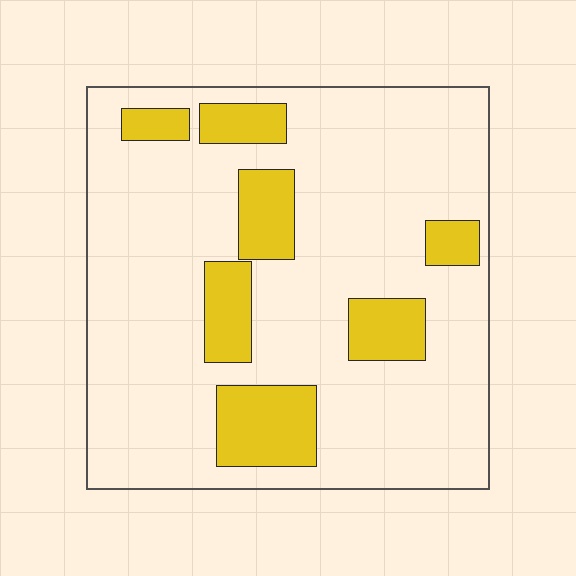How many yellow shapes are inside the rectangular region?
7.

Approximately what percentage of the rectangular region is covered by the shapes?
Approximately 20%.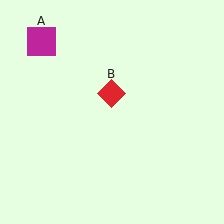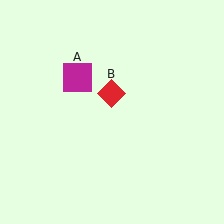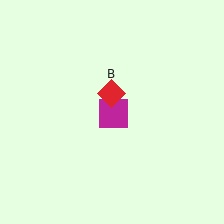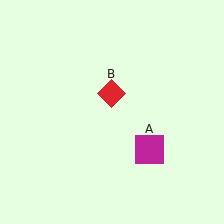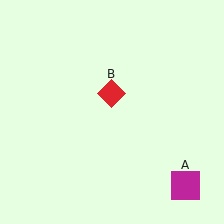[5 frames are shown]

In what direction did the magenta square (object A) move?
The magenta square (object A) moved down and to the right.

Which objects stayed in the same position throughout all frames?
Red diamond (object B) remained stationary.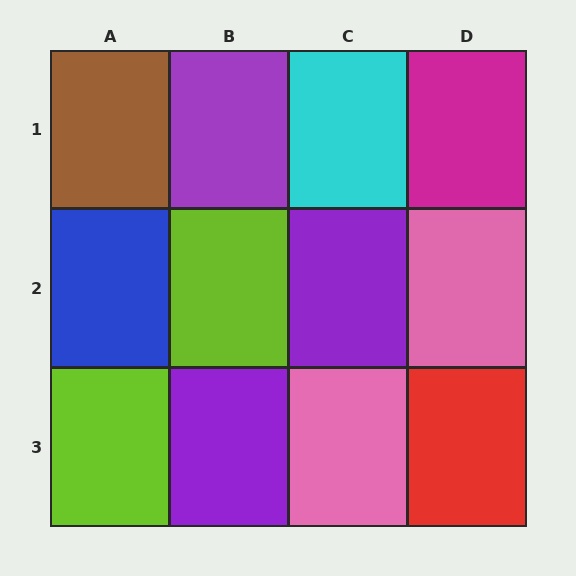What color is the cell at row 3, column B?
Purple.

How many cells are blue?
1 cell is blue.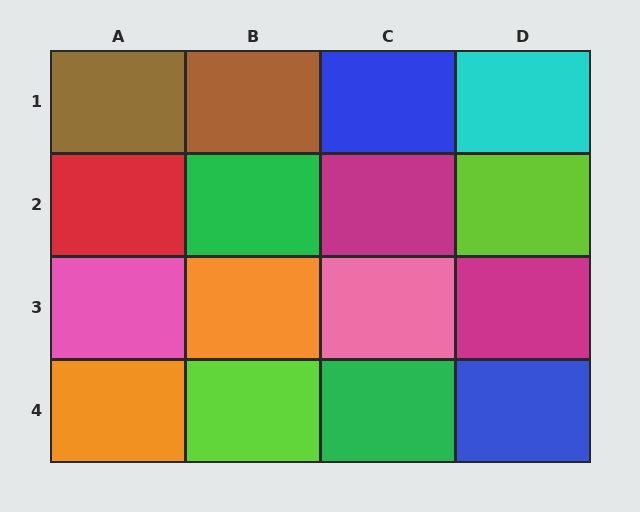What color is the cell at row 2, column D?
Lime.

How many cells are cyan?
1 cell is cyan.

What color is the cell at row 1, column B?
Brown.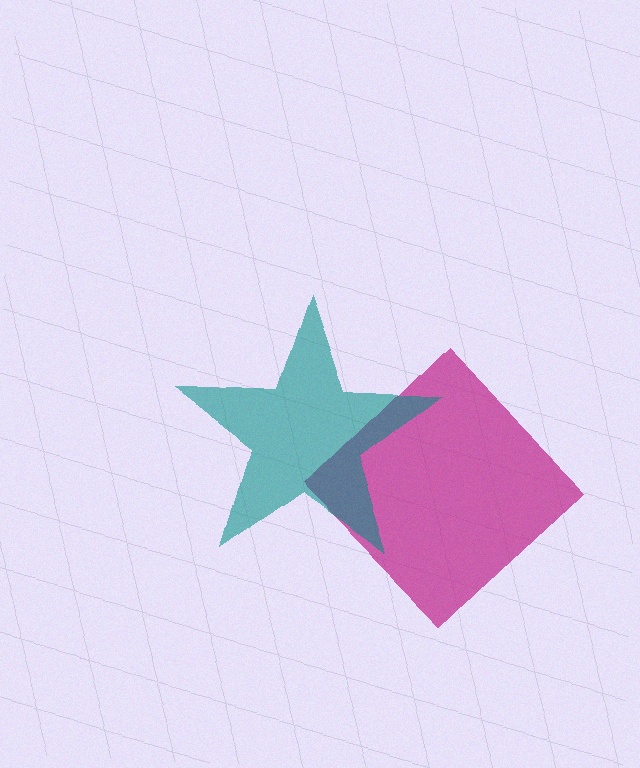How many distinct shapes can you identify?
There are 2 distinct shapes: a magenta diamond, a teal star.